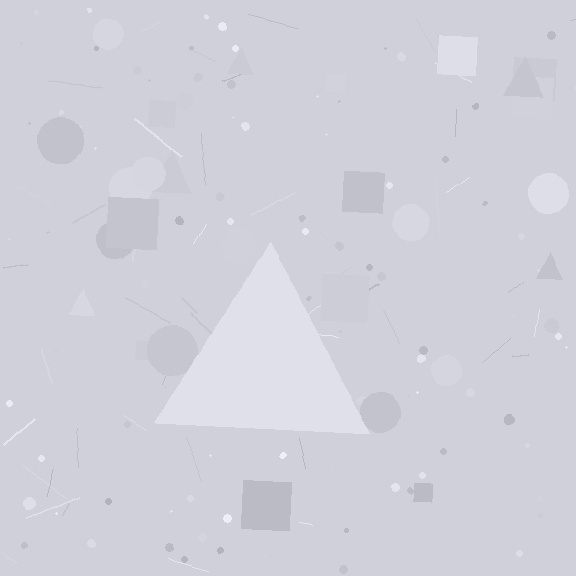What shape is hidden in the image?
A triangle is hidden in the image.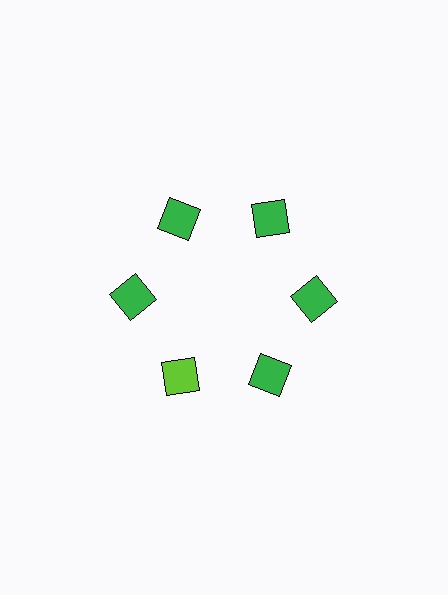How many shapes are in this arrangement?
There are 6 shapes arranged in a ring pattern.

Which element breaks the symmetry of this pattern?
The lime diamond at roughly the 7 o'clock position breaks the symmetry. All other shapes are green diamonds.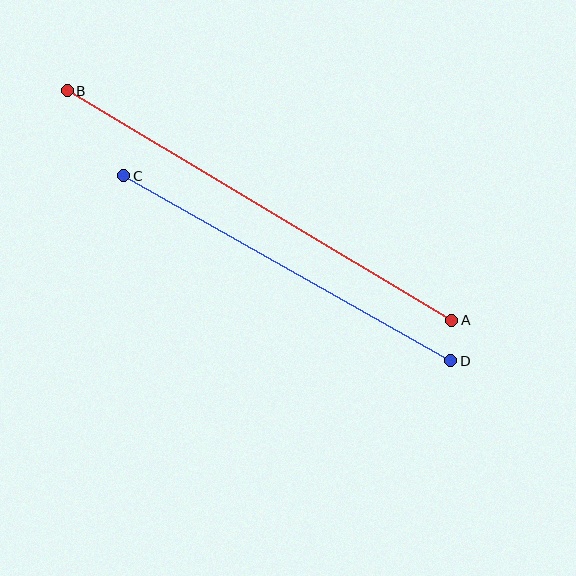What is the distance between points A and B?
The distance is approximately 447 pixels.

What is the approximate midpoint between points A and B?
The midpoint is at approximately (259, 206) pixels.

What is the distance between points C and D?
The distance is approximately 376 pixels.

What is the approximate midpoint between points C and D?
The midpoint is at approximately (287, 268) pixels.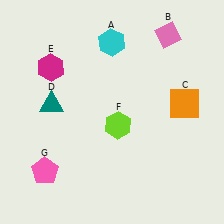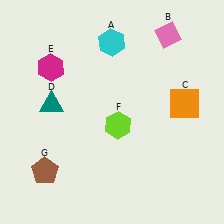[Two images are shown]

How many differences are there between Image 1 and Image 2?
There is 1 difference between the two images.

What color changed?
The pentagon (G) changed from pink in Image 1 to brown in Image 2.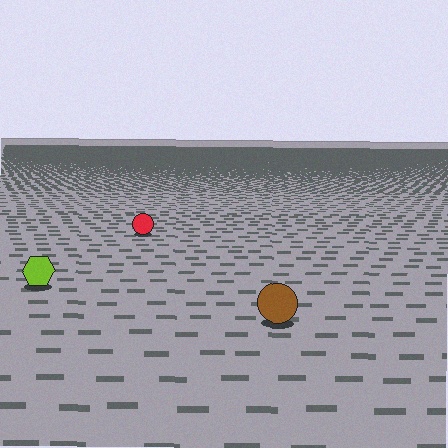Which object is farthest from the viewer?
The red circle is farthest from the viewer. It appears smaller and the ground texture around it is denser.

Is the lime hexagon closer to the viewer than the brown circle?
No. The brown circle is closer — you can tell from the texture gradient: the ground texture is coarser near it.